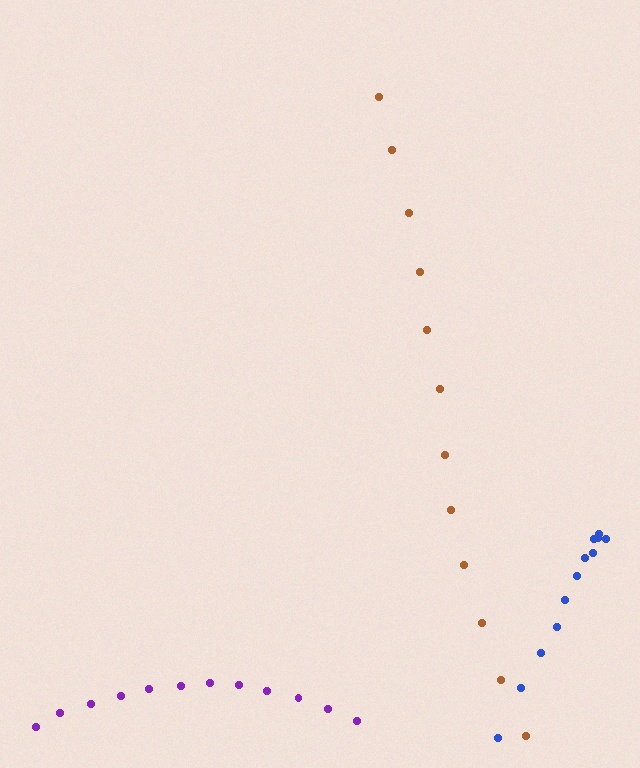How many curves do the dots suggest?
There are 3 distinct paths.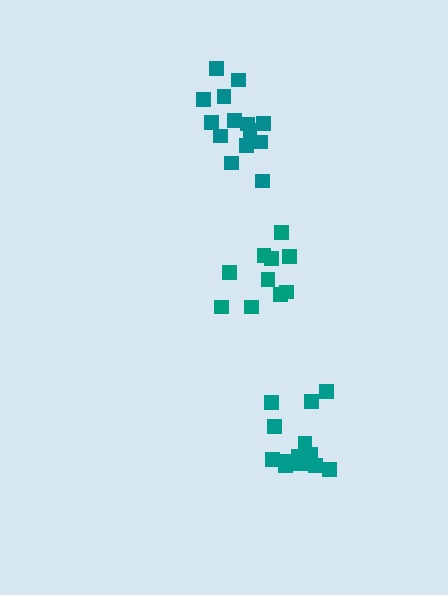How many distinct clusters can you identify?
There are 3 distinct clusters.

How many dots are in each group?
Group 1: 14 dots, Group 2: 10 dots, Group 3: 13 dots (37 total).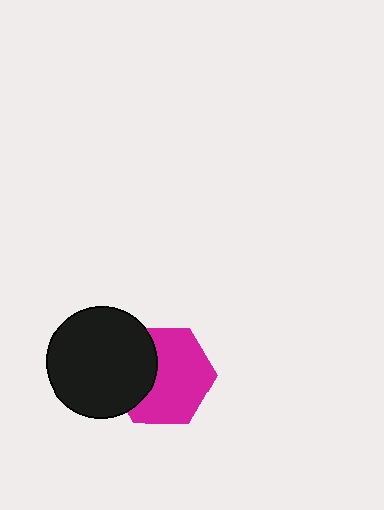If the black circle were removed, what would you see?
You would see the complete magenta hexagon.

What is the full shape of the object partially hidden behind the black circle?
The partially hidden object is a magenta hexagon.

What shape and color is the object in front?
The object in front is a black circle.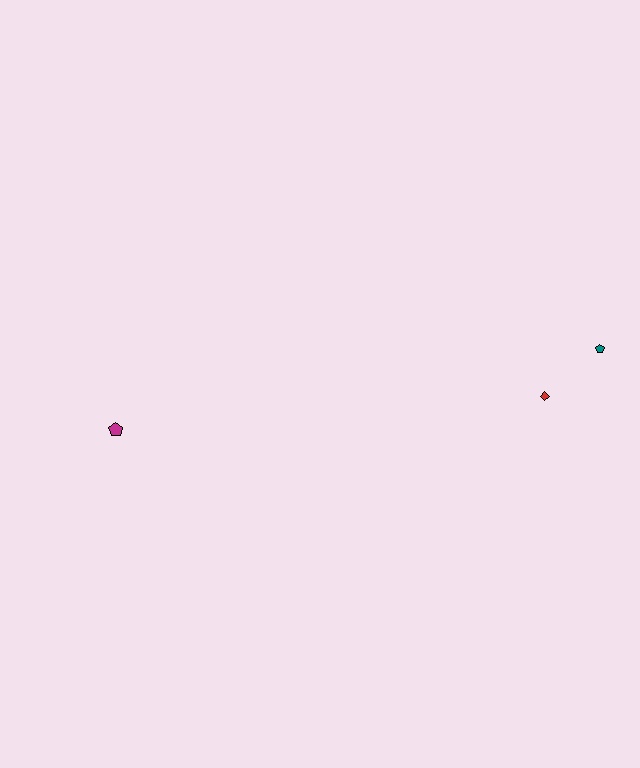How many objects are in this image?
There are 3 objects.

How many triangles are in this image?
There are no triangles.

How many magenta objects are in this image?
There is 1 magenta object.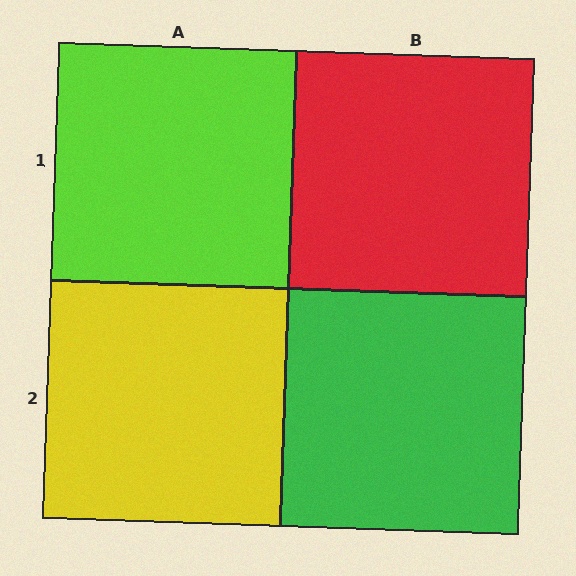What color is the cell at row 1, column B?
Red.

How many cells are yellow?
1 cell is yellow.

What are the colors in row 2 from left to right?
Yellow, green.